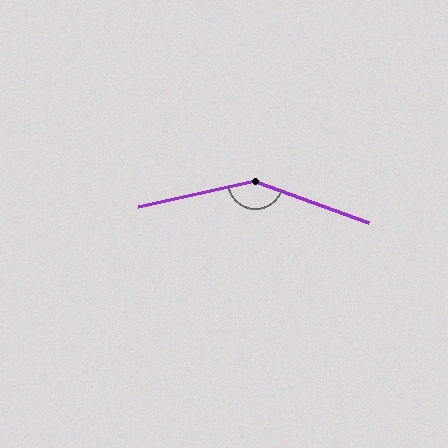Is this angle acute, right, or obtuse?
It is obtuse.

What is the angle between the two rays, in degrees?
Approximately 147 degrees.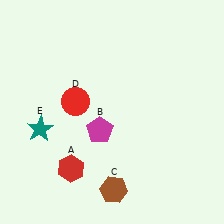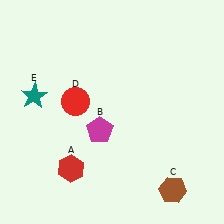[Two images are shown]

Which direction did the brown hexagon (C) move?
The brown hexagon (C) moved right.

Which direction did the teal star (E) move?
The teal star (E) moved up.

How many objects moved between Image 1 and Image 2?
2 objects moved between the two images.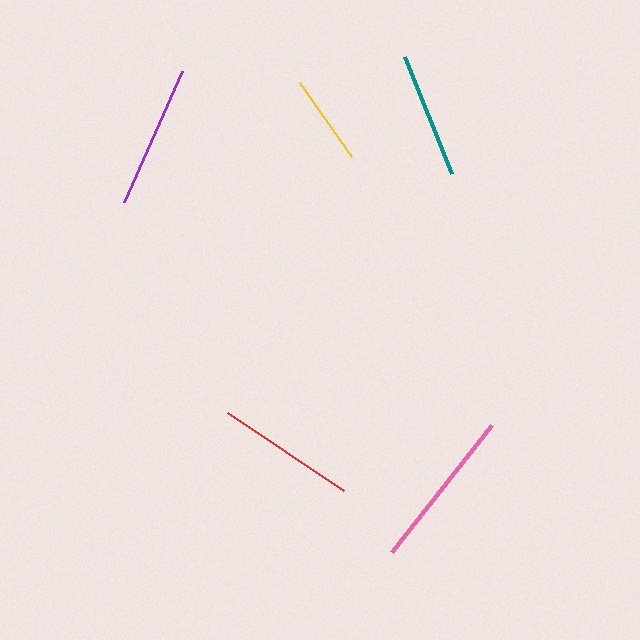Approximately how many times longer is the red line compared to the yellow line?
The red line is approximately 1.6 times the length of the yellow line.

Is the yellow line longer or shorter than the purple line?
The purple line is longer than the yellow line.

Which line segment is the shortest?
The yellow line is the shortest at approximately 90 pixels.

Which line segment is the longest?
The pink line is the longest at approximately 162 pixels.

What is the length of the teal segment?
The teal segment is approximately 126 pixels long.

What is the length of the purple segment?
The purple segment is approximately 143 pixels long.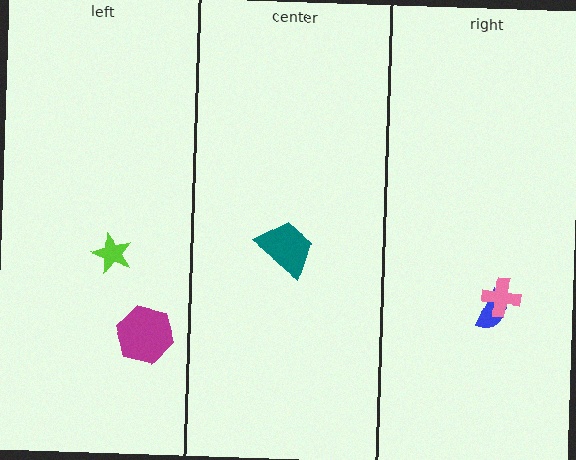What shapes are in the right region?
The blue semicircle, the pink cross.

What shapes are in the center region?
The teal trapezoid.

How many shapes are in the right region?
2.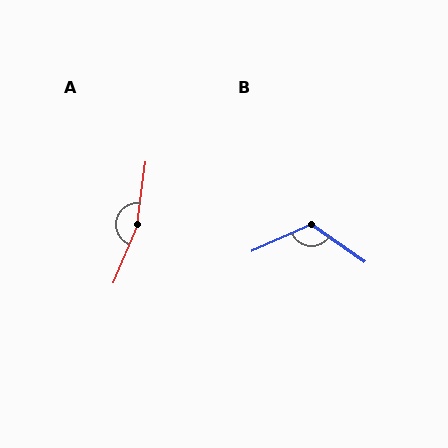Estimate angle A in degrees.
Approximately 165 degrees.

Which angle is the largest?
A, at approximately 165 degrees.